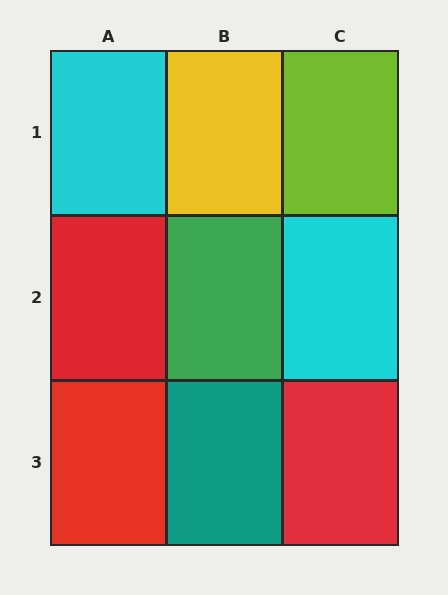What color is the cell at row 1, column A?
Cyan.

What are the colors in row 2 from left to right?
Red, green, cyan.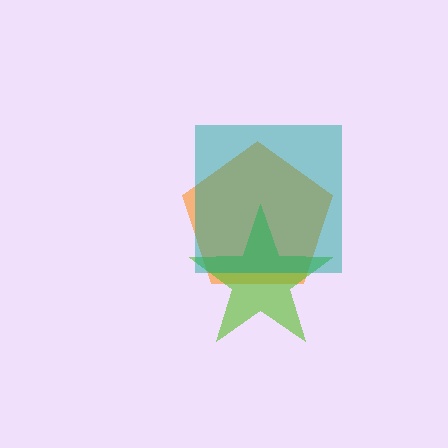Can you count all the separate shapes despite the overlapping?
Yes, there are 3 separate shapes.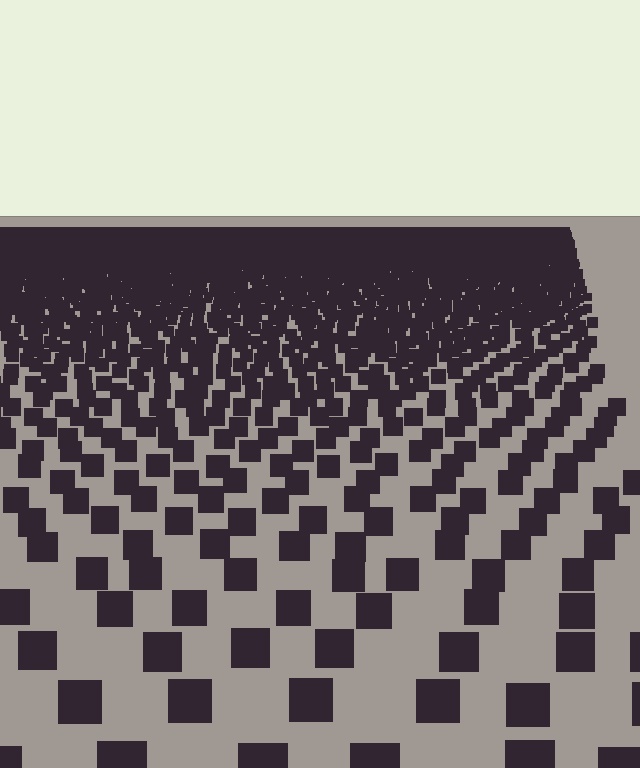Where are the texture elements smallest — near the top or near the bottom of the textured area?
Near the top.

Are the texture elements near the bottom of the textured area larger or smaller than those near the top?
Larger. Near the bottom, elements are closer to the viewer and appear at a bigger on-screen size.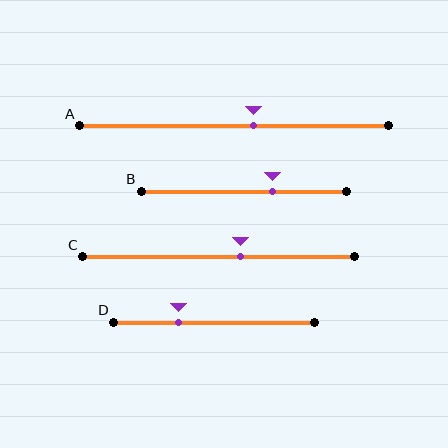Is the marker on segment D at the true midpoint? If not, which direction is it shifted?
No, the marker on segment D is shifted to the left by about 18% of the segment length.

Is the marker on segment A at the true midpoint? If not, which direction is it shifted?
No, the marker on segment A is shifted to the right by about 6% of the segment length.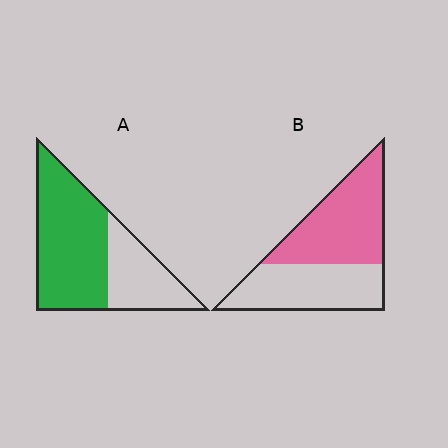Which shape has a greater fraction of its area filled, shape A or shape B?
Shape A.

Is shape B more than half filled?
Roughly half.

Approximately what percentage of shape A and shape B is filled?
A is approximately 65% and B is approximately 55%.